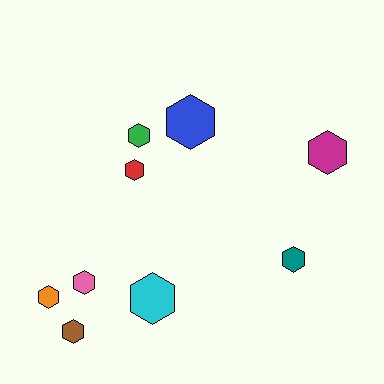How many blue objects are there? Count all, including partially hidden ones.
There is 1 blue object.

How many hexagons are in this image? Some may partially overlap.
There are 9 hexagons.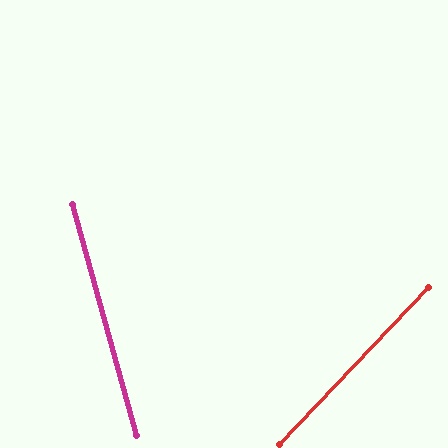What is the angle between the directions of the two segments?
Approximately 59 degrees.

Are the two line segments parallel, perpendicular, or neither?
Neither parallel nor perpendicular — they differ by about 59°.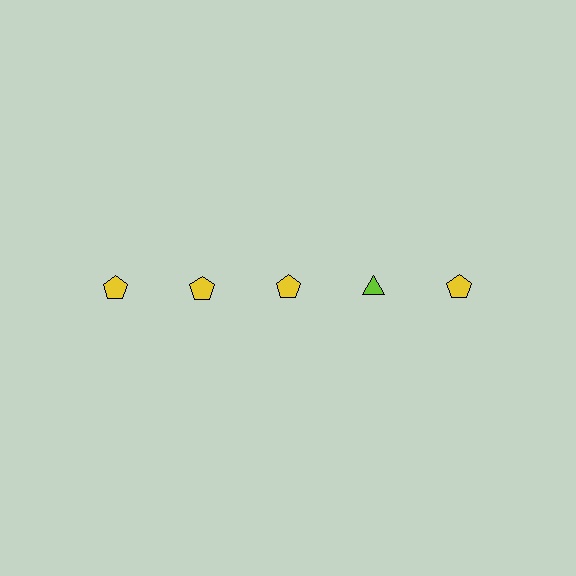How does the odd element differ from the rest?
It differs in both color (lime instead of yellow) and shape (triangle instead of pentagon).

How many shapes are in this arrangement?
There are 5 shapes arranged in a grid pattern.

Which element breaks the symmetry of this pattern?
The lime triangle in the top row, second from right column breaks the symmetry. All other shapes are yellow pentagons.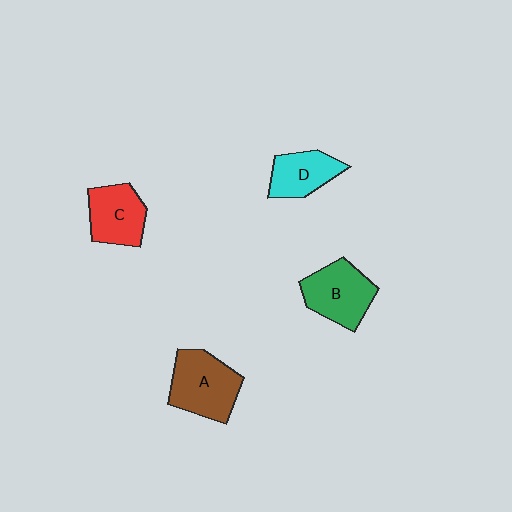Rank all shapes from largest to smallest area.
From largest to smallest: A (brown), B (green), C (red), D (cyan).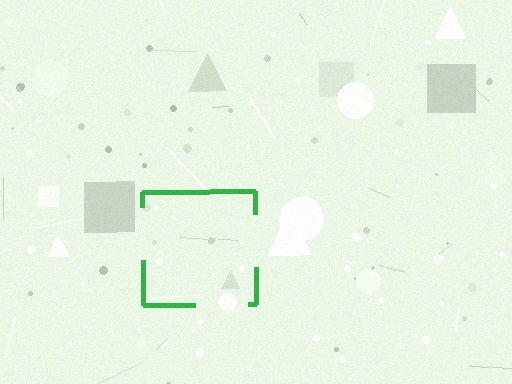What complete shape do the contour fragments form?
The contour fragments form a square.